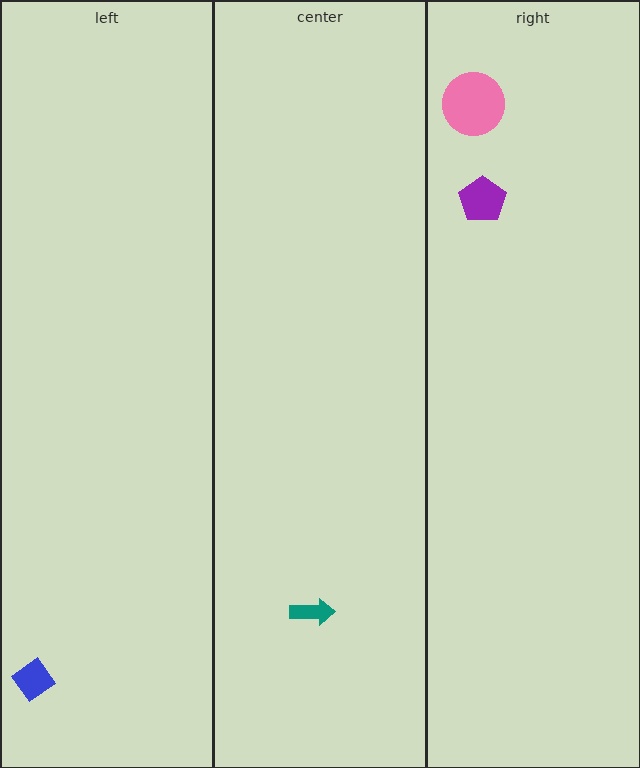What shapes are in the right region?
The purple pentagon, the pink circle.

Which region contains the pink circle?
The right region.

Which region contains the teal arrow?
The center region.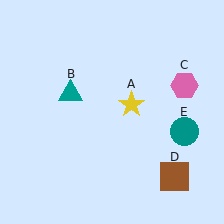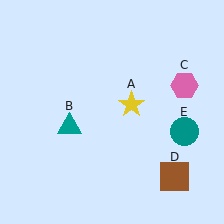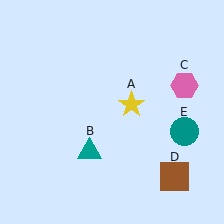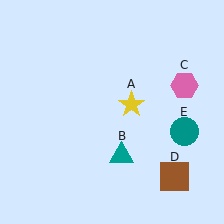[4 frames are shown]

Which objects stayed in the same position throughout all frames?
Yellow star (object A) and pink hexagon (object C) and brown square (object D) and teal circle (object E) remained stationary.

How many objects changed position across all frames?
1 object changed position: teal triangle (object B).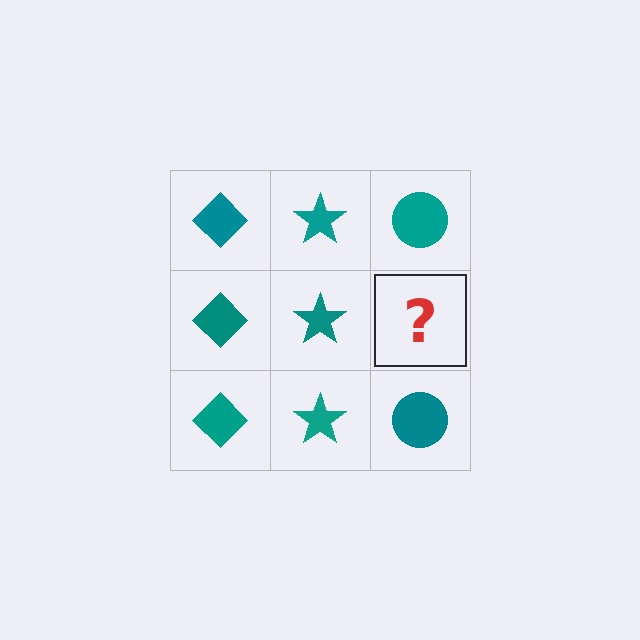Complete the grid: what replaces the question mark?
The question mark should be replaced with a teal circle.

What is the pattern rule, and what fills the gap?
The rule is that each column has a consistent shape. The gap should be filled with a teal circle.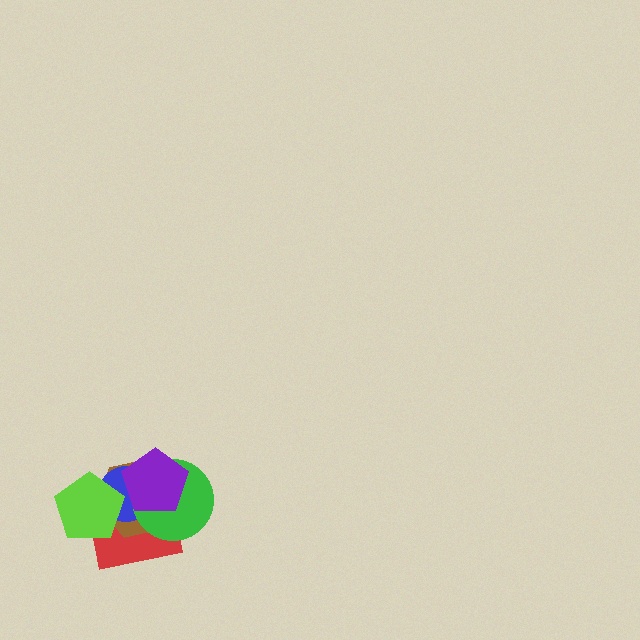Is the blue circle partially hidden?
Yes, it is partially covered by another shape.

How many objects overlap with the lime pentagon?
3 objects overlap with the lime pentagon.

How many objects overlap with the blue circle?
5 objects overlap with the blue circle.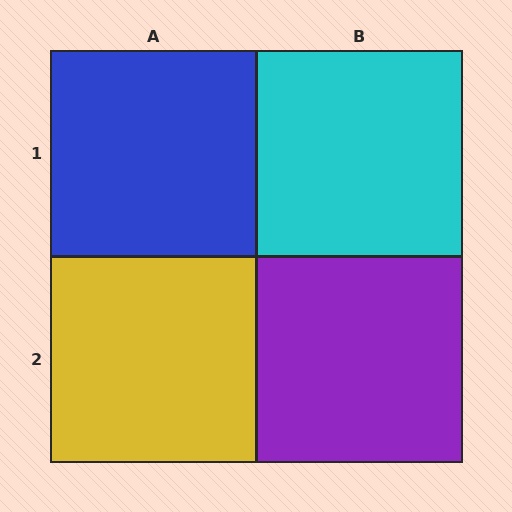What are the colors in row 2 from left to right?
Yellow, purple.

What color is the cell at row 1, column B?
Cyan.